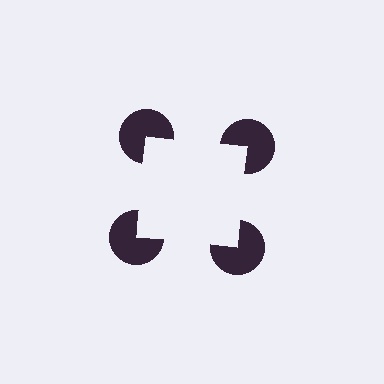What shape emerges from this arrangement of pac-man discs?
An illusory square — its edges are inferred from the aligned wedge cuts in the pac-man discs, not physically drawn.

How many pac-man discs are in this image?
There are 4 — one at each vertex of the illusory square.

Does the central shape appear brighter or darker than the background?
It typically appears slightly brighter than the background, even though no actual brightness change is drawn.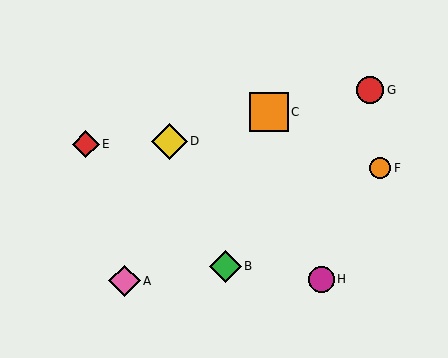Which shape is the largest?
The orange square (labeled C) is the largest.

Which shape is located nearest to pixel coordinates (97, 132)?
The red diamond (labeled E) at (86, 144) is nearest to that location.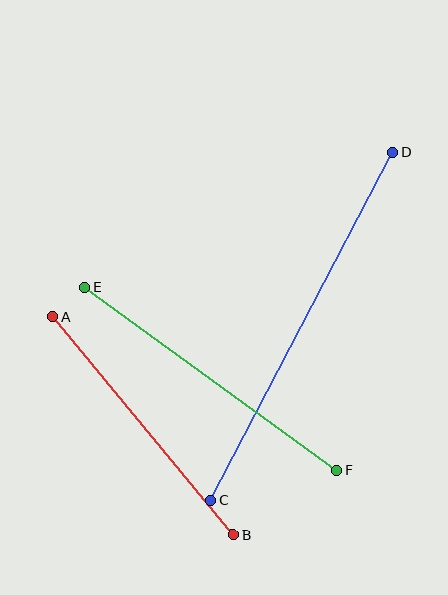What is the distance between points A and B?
The distance is approximately 283 pixels.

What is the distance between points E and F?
The distance is approximately 312 pixels.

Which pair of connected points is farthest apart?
Points C and D are farthest apart.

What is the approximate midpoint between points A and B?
The midpoint is at approximately (143, 426) pixels.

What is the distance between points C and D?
The distance is approximately 393 pixels.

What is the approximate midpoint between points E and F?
The midpoint is at approximately (211, 379) pixels.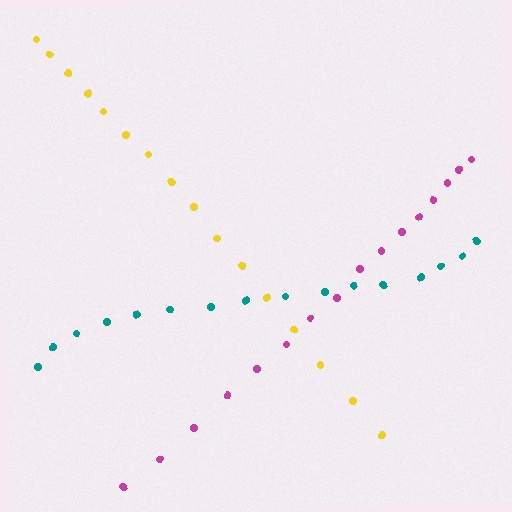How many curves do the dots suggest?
There are 3 distinct paths.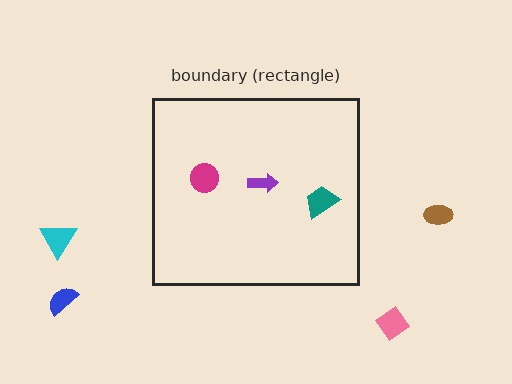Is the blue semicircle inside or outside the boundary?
Outside.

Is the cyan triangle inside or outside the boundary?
Outside.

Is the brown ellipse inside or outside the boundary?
Outside.